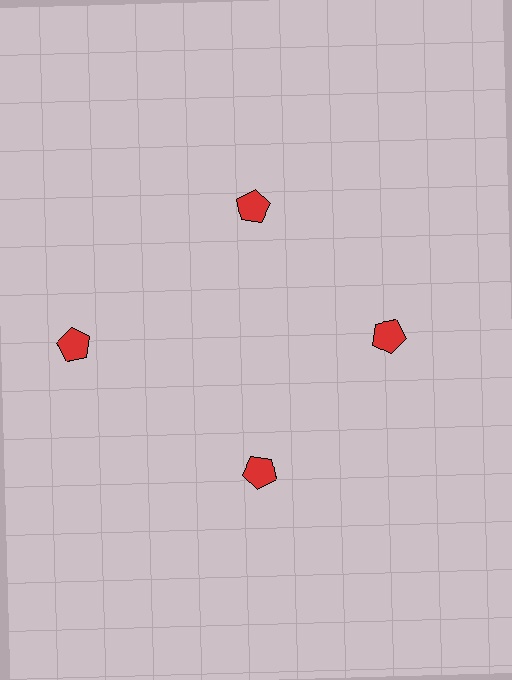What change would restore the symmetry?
The symmetry would be restored by moving it inward, back onto the ring so that all 4 pentagons sit at equal angles and equal distance from the center.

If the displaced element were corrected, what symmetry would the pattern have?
It would have 4-fold rotational symmetry — the pattern would map onto itself every 90 degrees.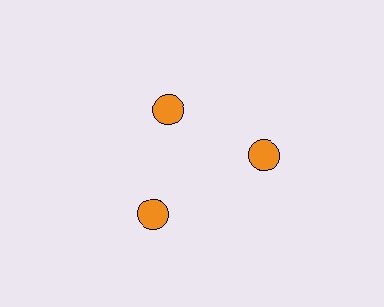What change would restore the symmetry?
The symmetry would be restored by moving it outward, back onto the ring so that all 3 circles sit at equal angles and equal distance from the center.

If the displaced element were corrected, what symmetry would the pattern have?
It would have 3-fold rotational symmetry — the pattern would map onto itself every 120 degrees.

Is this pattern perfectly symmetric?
No. The 3 orange circles are arranged in a ring, but one element near the 11 o'clock position is pulled inward toward the center, breaking the 3-fold rotational symmetry.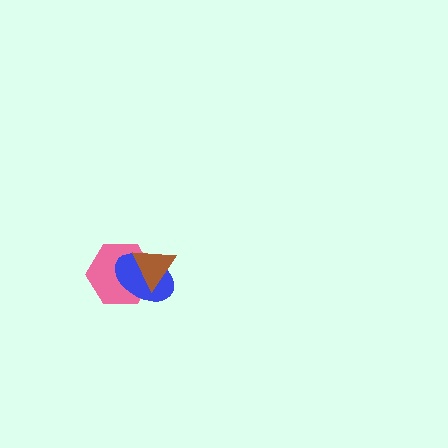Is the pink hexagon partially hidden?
Yes, it is partially covered by another shape.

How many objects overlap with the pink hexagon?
2 objects overlap with the pink hexagon.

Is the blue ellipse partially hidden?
Yes, it is partially covered by another shape.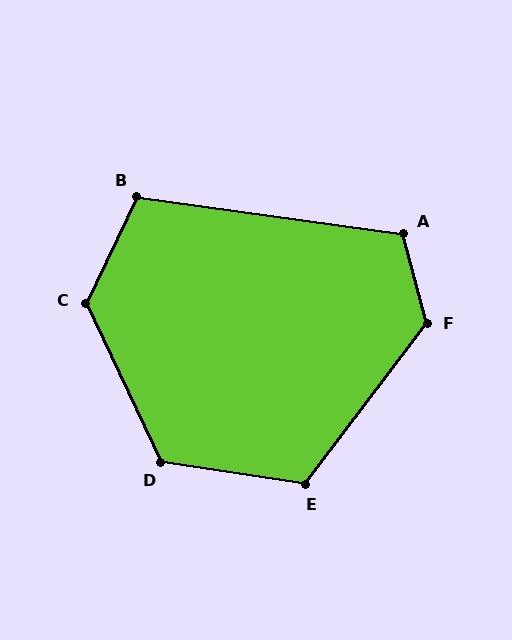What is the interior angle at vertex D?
Approximately 124 degrees (obtuse).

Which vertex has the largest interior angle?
C, at approximately 129 degrees.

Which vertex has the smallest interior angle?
B, at approximately 108 degrees.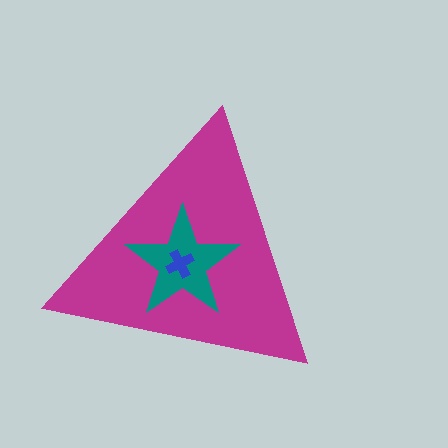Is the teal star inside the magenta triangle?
Yes.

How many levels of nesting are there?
3.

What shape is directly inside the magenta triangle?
The teal star.